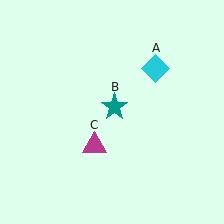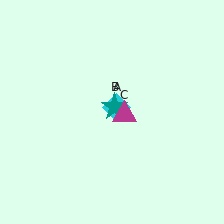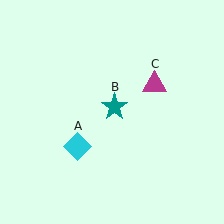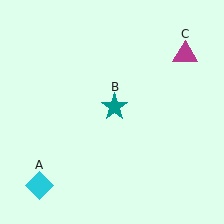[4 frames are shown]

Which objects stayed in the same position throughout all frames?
Teal star (object B) remained stationary.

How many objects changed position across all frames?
2 objects changed position: cyan diamond (object A), magenta triangle (object C).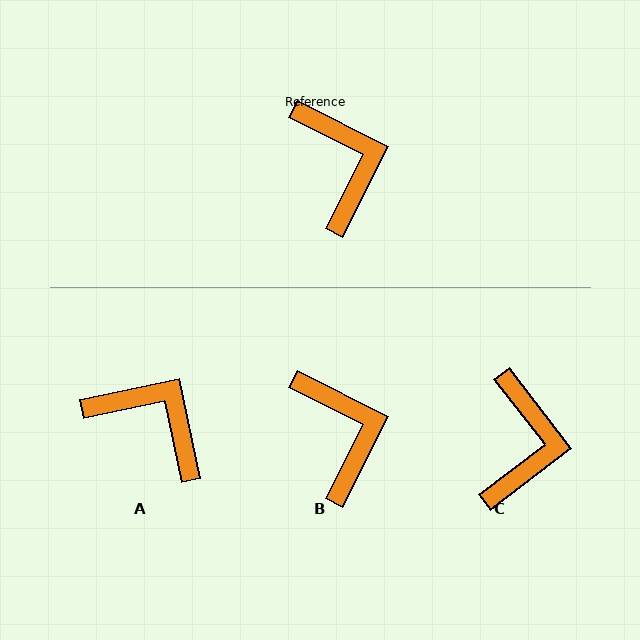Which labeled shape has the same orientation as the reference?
B.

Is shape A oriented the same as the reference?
No, it is off by about 39 degrees.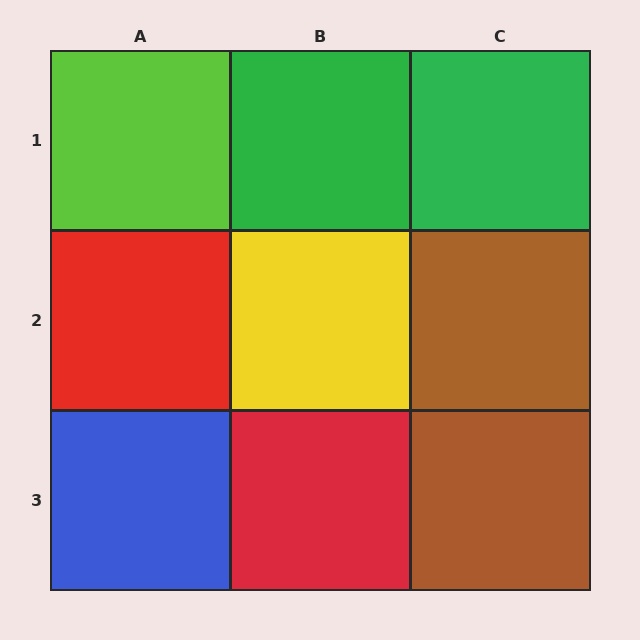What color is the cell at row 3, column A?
Blue.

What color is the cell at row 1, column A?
Lime.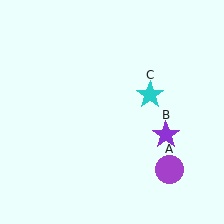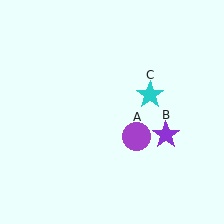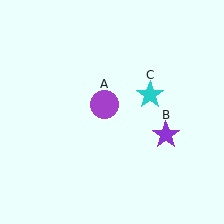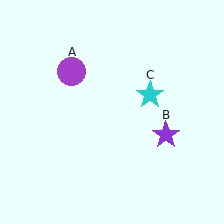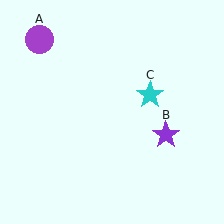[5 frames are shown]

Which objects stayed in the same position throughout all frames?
Purple star (object B) and cyan star (object C) remained stationary.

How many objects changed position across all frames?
1 object changed position: purple circle (object A).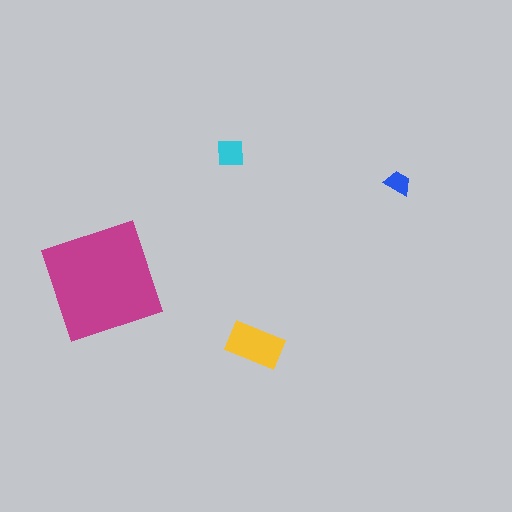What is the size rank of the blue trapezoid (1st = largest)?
4th.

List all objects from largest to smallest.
The magenta square, the yellow rectangle, the cyan square, the blue trapezoid.